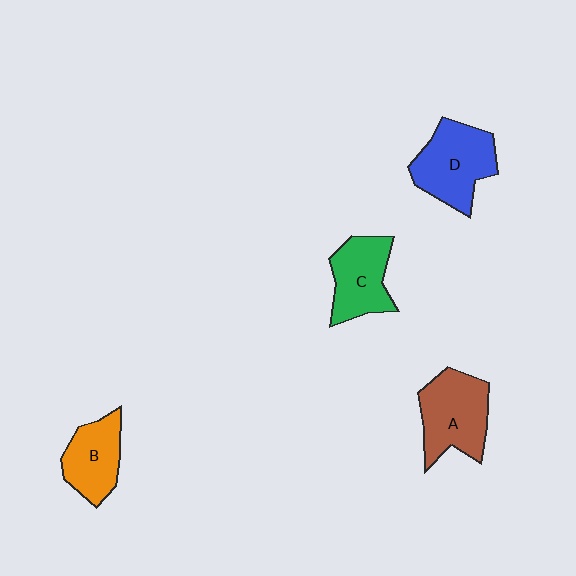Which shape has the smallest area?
Shape B (orange).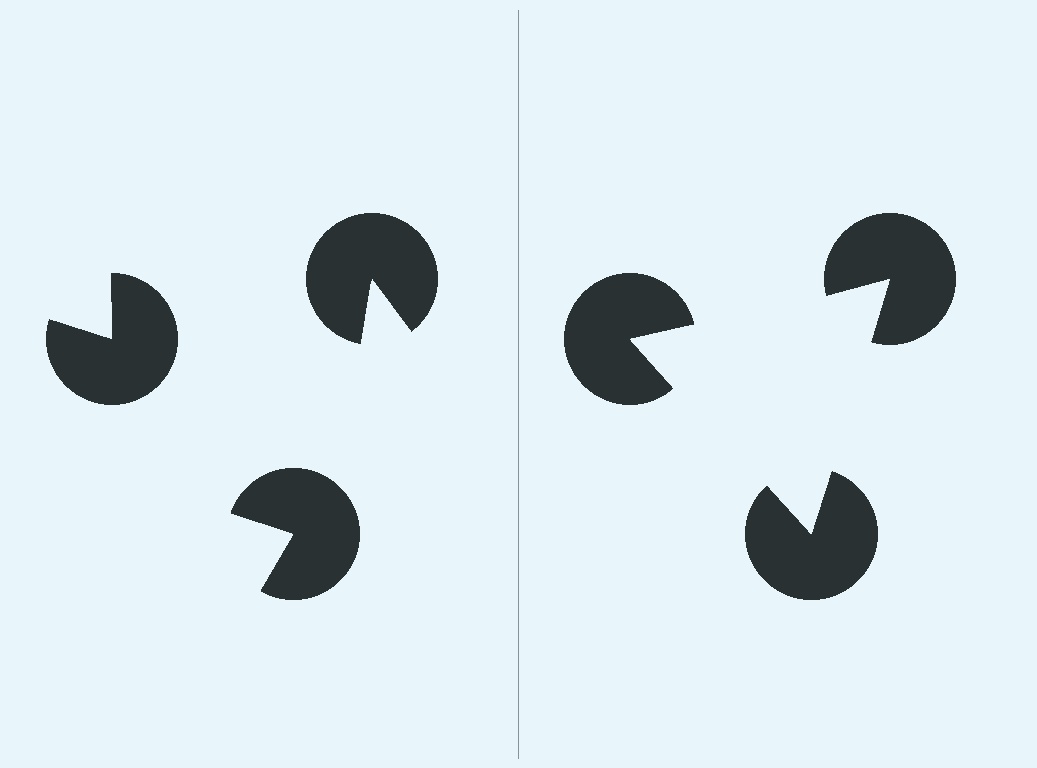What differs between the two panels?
The pac-man discs are positioned identically on both sides; only the wedge orientations differ. On the right they align to a triangle; on the left they are misaligned.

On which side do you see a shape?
An illusory triangle appears on the right side. On the left side the wedge cuts are rotated, so no coherent shape forms.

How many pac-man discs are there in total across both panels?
6 — 3 on each side.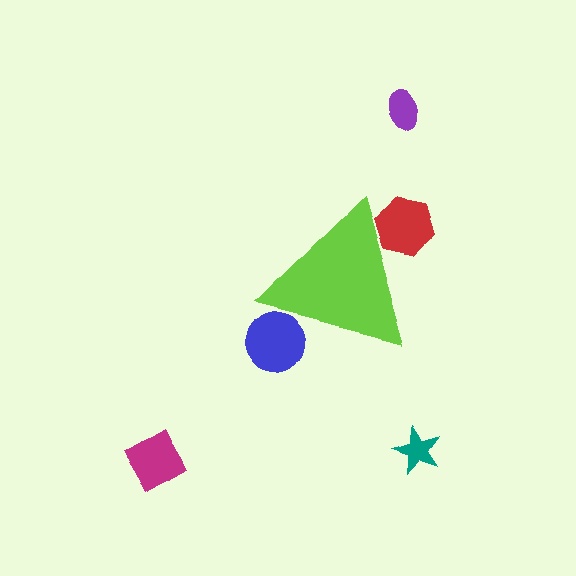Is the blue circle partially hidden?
Yes, the blue circle is partially hidden behind the lime triangle.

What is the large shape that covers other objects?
A lime triangle.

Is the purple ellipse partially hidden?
No, the purple ellipse is fully visible.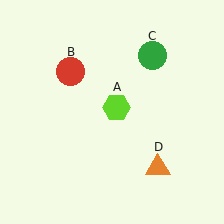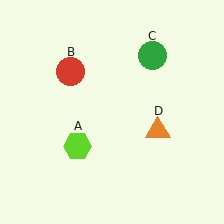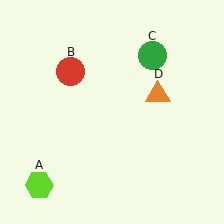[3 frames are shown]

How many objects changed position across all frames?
2 objects changed position: lime hexagon (object A), orange triangle (object D).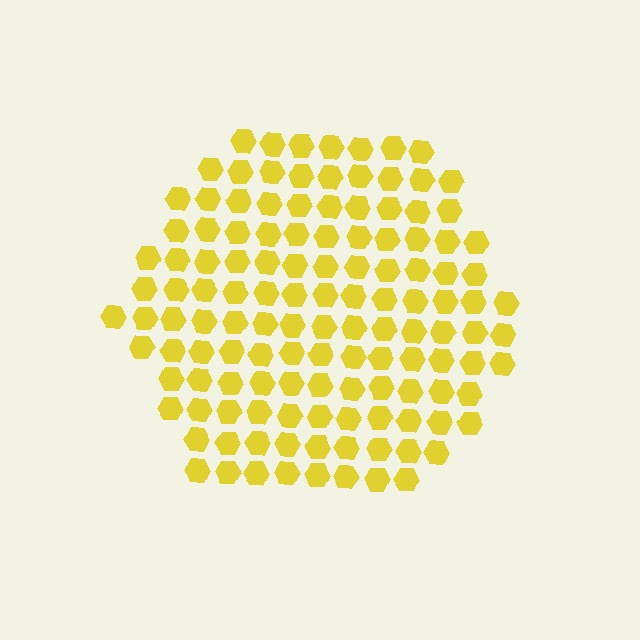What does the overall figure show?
The overall figure shows a hexagon.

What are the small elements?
The small elements are hexagons.